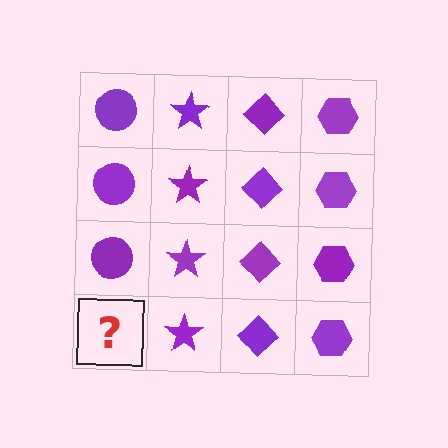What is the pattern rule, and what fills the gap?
The rule is that each column has a consistent shape. The gap should be filled with a purple circle.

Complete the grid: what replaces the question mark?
The question mark should be replaced with a purple circle.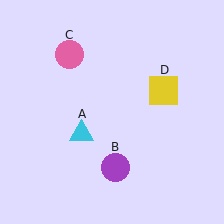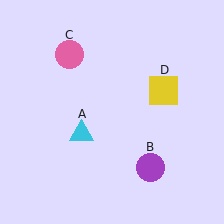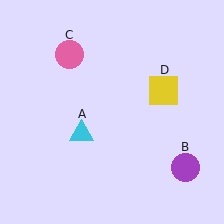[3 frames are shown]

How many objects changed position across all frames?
1 object changed position: purple circle (object B).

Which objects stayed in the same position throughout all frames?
Cyan triangle (object A) and pink circle (object C) and yellow square (object D) remained stationary.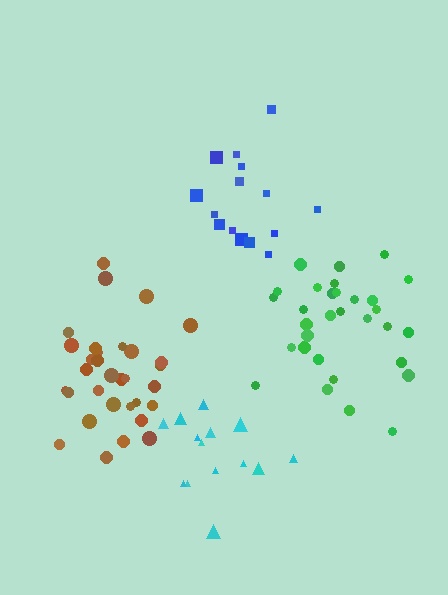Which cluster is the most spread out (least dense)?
Blue.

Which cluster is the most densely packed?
Brown.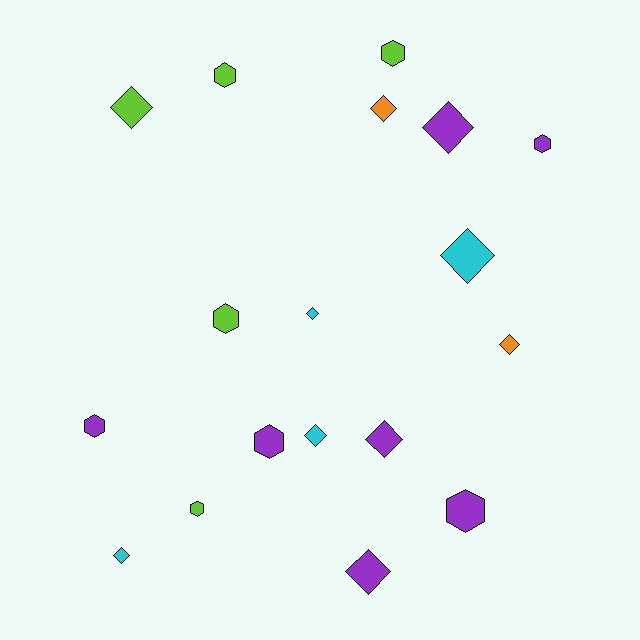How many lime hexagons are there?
There are 4 lime hexagons.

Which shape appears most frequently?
Diamond, with 10 objects.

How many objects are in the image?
There are 18 objects.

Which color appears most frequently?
Purple, with 7 objects.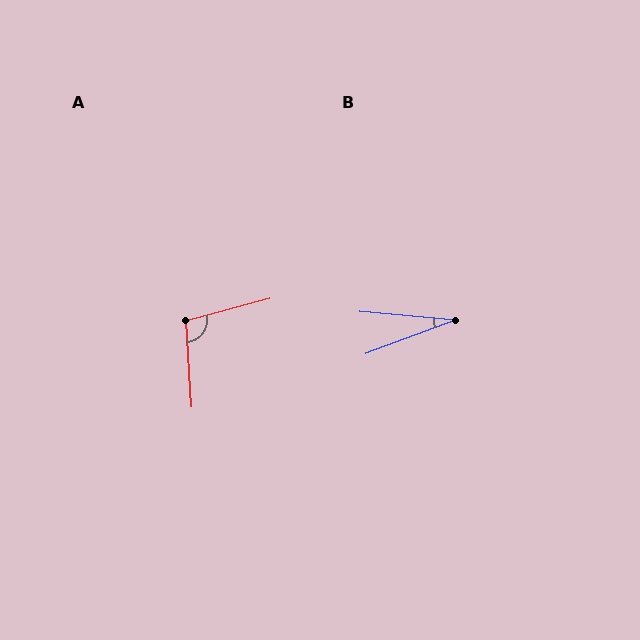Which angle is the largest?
A, at approximately 101 degrees.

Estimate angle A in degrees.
Approximately 101 degrees.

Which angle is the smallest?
B, at approximately 26 degrees.